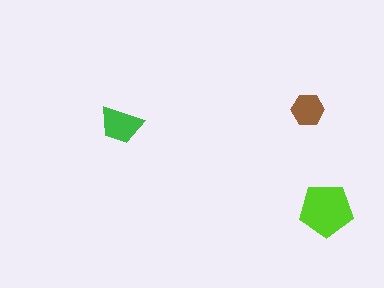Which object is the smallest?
The brown hexagon.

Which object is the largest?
The lime pentagon.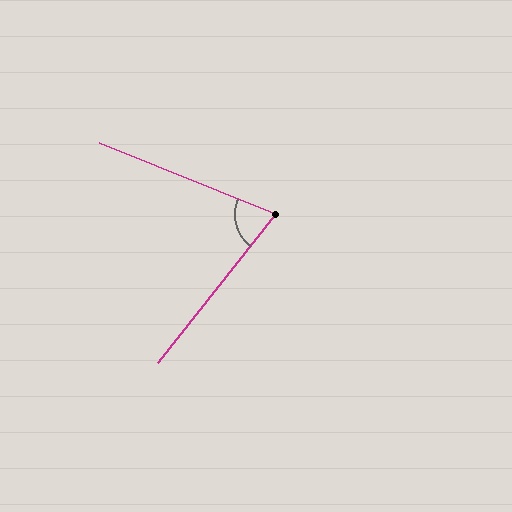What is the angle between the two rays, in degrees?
Approximately 73 degrees.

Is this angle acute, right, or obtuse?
It is acute.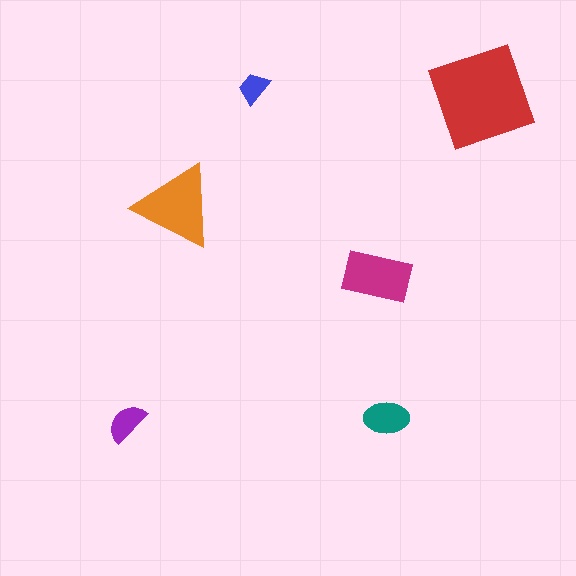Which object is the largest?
The red square.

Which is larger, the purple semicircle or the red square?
The red square.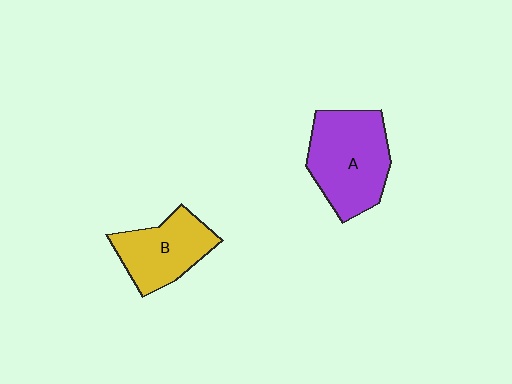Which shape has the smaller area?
Shape B (yellow).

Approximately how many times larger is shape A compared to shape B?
Approximately 1.4 times.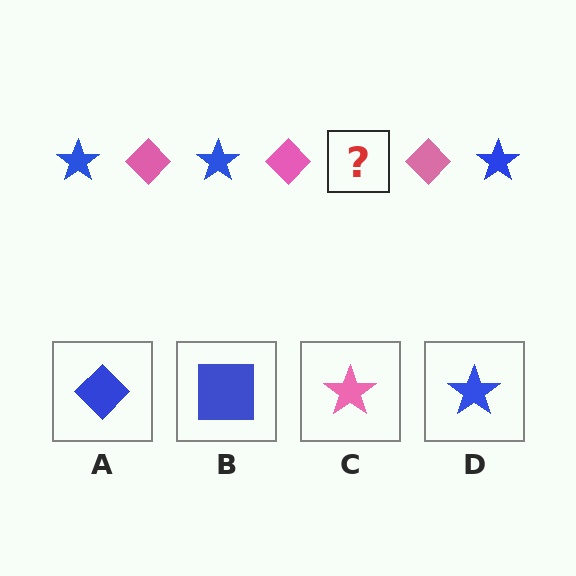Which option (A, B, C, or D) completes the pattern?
D.